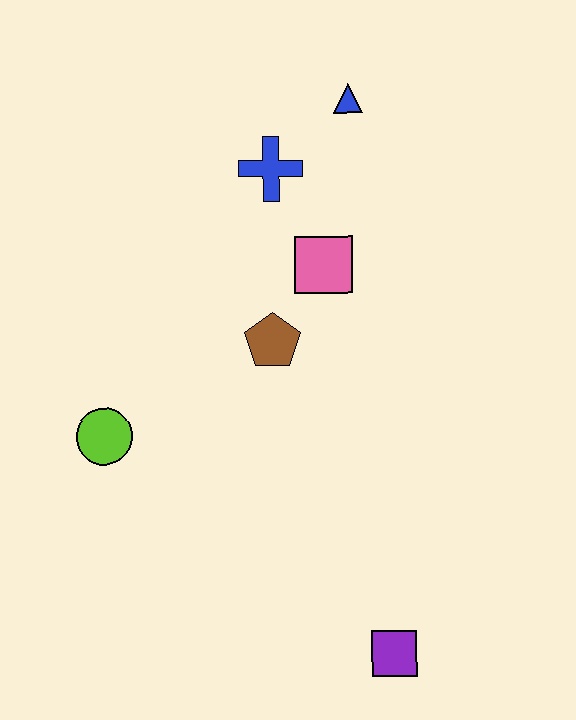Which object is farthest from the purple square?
The blue triangle is farthest from the purple square.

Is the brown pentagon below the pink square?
Yes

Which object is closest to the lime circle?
The brown pentagon is closest to the lime circle.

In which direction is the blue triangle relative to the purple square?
The blue triangle is above the purple square.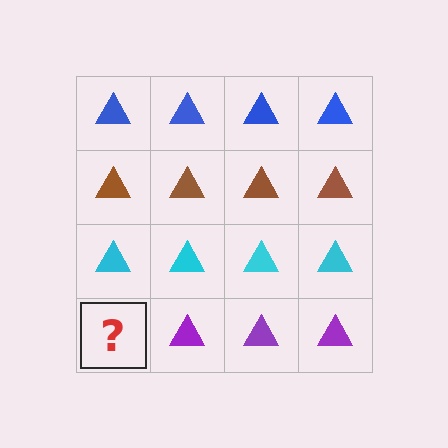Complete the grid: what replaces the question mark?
The question mark should be replaced with a purple triangle.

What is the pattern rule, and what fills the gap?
The rule is that each row has a consistent color. The gap should be filled with a purple triangle.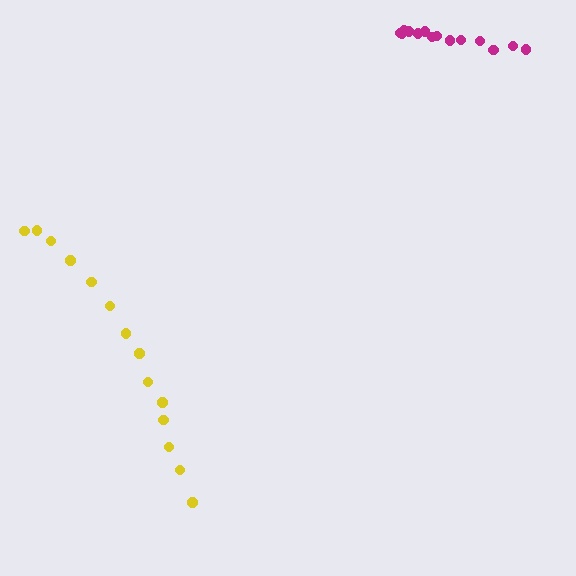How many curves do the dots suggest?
There are 2 distinct paths.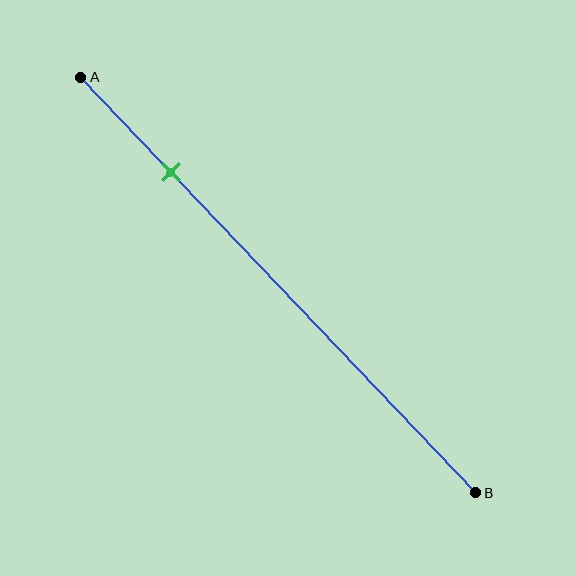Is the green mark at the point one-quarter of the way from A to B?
Yes, the mark is approximately at the one-quarter point.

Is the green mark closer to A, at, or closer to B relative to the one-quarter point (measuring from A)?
The green mark is approximately at the one-quarter point of segment AB.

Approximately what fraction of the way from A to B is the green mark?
The green mark is approximately 25% of the way from A to B.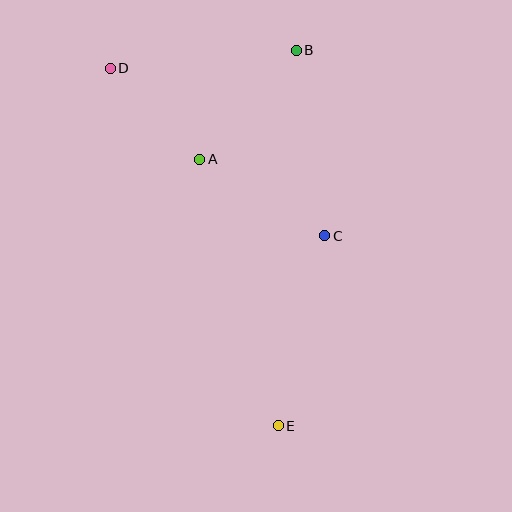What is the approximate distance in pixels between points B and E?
The distance between B and E is approximately 376 pixels.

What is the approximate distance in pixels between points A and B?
The distance between A and B is approximately 145 pixels.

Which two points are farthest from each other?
Points D and E are farthest from each other.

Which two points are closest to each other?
Points A and D are closest to each other.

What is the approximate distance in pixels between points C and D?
The distance between C and D is approximately 272 pixels.